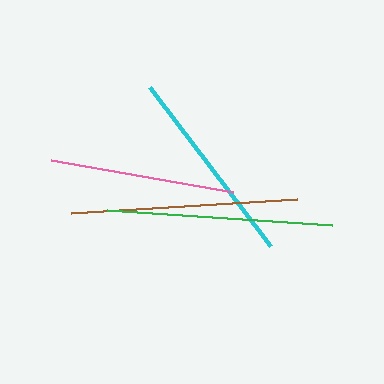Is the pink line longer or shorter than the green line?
The green line is longer than the pink line.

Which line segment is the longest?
The brown line is the longest at approximately 226 pixels.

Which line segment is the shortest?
The pink line is the shortest at approximately 185 pixels.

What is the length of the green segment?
The green segment is approximately 226 pixels long.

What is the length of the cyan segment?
The cyan segment is approximately 200 pixels long.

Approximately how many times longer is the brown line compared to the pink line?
The brown line is approximately 1.2 times the length of the pink line.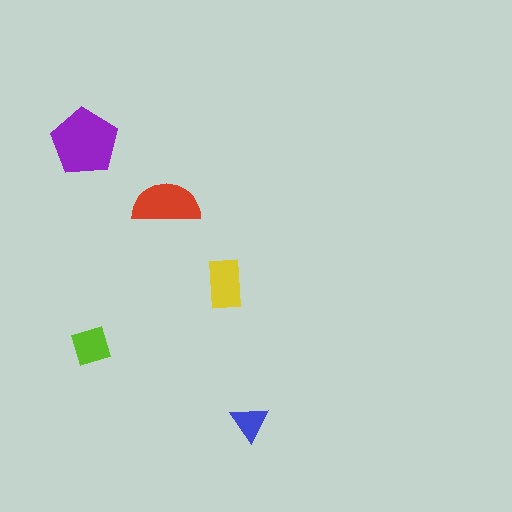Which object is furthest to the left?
The purple pentagon is leftmost.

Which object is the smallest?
The blue triangle.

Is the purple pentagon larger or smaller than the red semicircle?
Larger.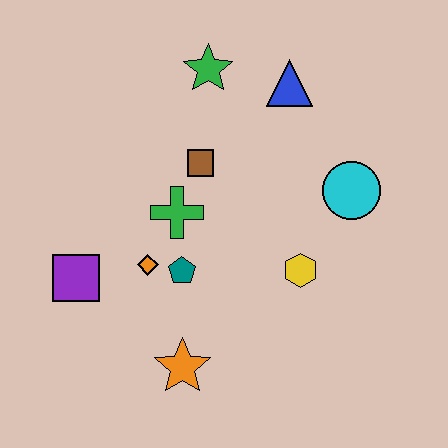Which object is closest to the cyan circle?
The yellow hexagon is closest to the cyan circle.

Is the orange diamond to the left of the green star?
Yes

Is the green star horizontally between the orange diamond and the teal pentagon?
No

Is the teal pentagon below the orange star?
No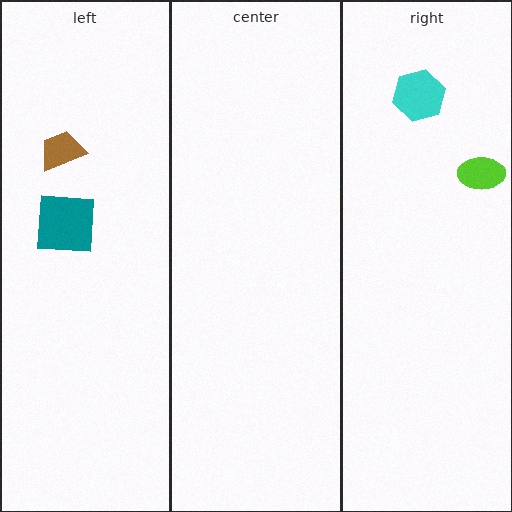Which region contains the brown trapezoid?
The left region.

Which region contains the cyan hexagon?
The right region.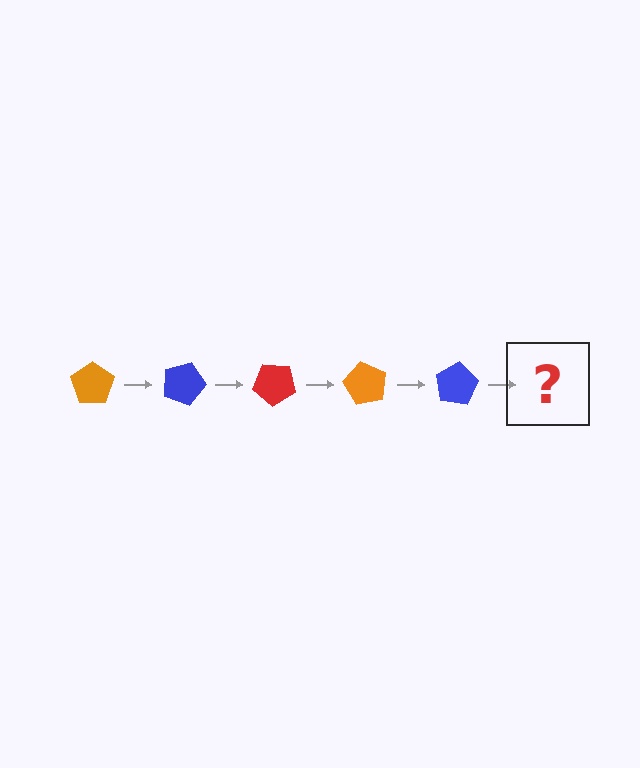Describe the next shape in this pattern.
It should be a red pentagon, rotated 100 degrees from the start.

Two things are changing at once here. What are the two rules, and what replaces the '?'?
The two rules are that it rotates 20 degrees each step and the color cycles through orange, blue, and red. The '?' should be a red pentagon, rotated 100 degrees from the start.